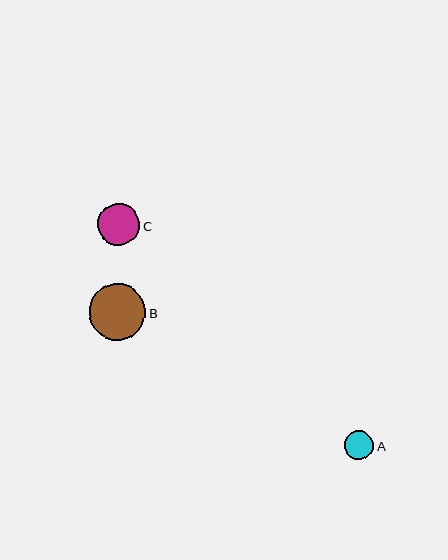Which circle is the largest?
Circle B is the largest with a size of approximately 57 pixels.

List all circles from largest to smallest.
From largest to smallest: B, C, A.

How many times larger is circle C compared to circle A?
Circle C is approximately 1.5 times the size of circle A.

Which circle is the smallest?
Circle A is the smallest with a size of approximately 29 pixels.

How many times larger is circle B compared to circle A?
Circle B is approximately 2.0 times the size of circle A.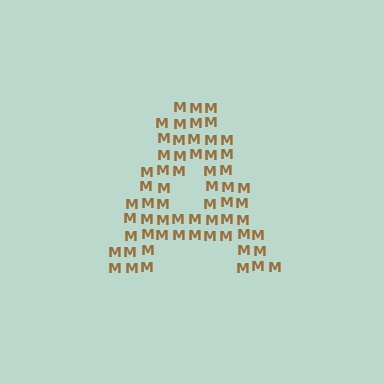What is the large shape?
The large shape is the letter A.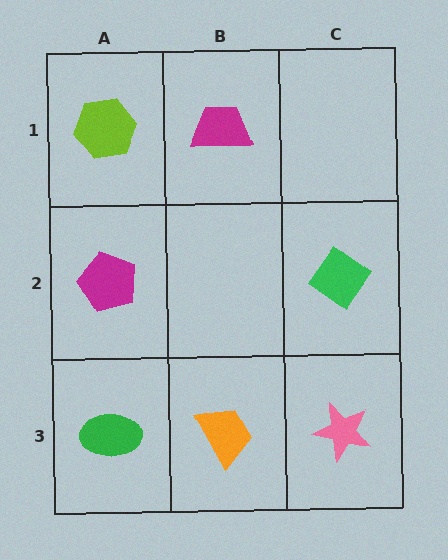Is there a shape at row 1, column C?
No, that cell is empty.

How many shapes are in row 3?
3 shapes.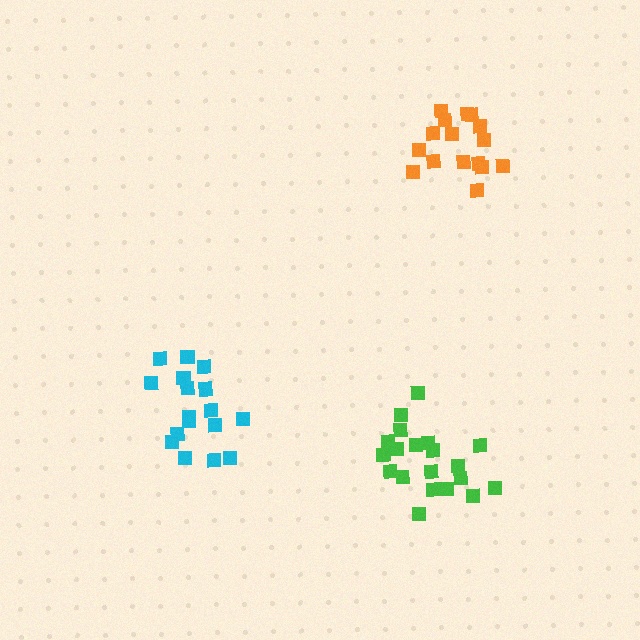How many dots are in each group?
Group 1: 20 dots, Group 2: 17 dots, Group 3: 16 dots (53 total).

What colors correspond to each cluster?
The clusters are colored: green, cyan, orange.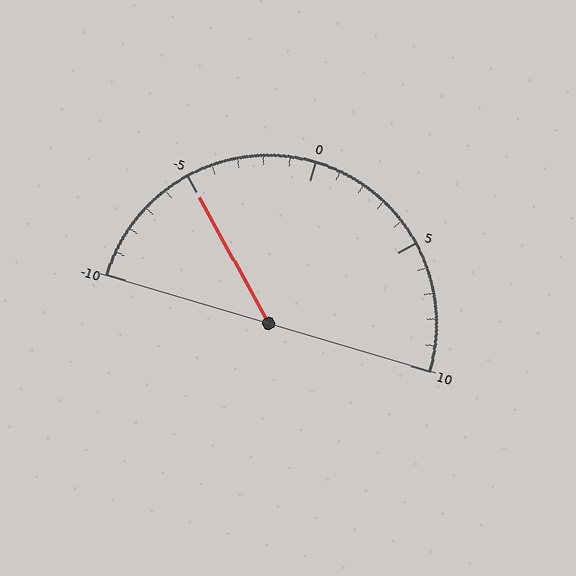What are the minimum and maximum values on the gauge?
The gauge ranges from -10 to 10.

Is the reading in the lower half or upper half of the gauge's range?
The reading is in the lower half of the range (-10 to 10).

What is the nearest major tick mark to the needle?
The nearest major tick mark is -5.